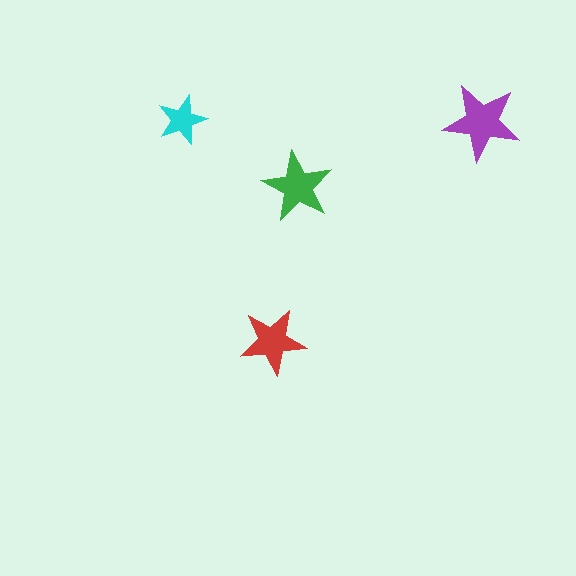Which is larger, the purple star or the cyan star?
The purple one.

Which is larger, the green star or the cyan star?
The green one.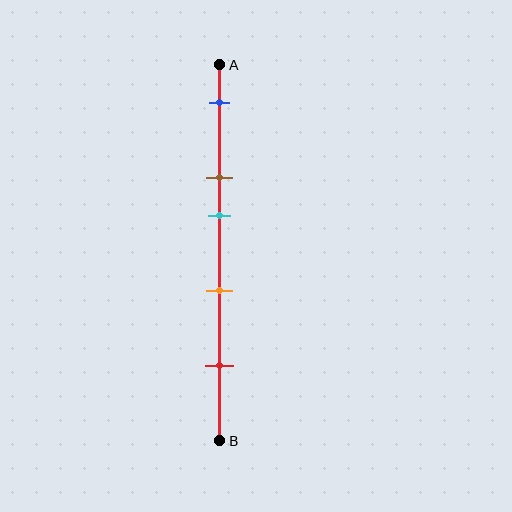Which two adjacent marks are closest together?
The brown and cyan marks are the closest adjacent pair.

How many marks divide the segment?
There are 5 marks dividing the segment.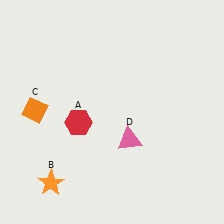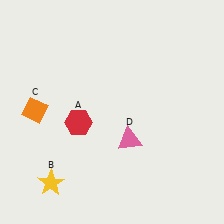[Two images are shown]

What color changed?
The star (B) changed from orange in Image 1 to yellow in Image 2.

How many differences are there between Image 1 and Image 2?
There is 1 difference between the two images.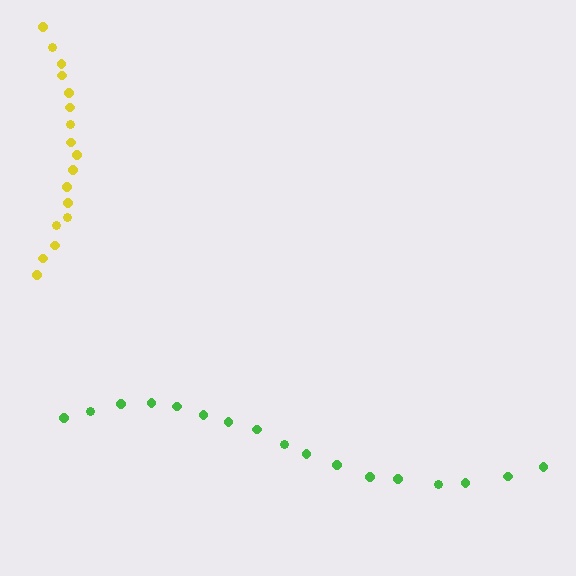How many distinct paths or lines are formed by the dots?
There are 2 distinct paths.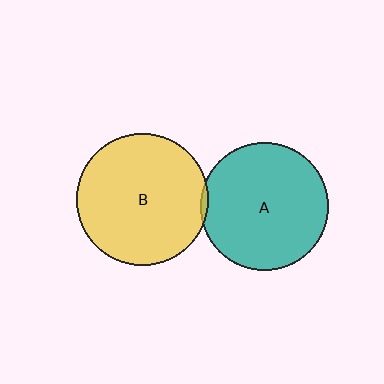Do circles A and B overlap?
Yes.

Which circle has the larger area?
Circle B (yellow).